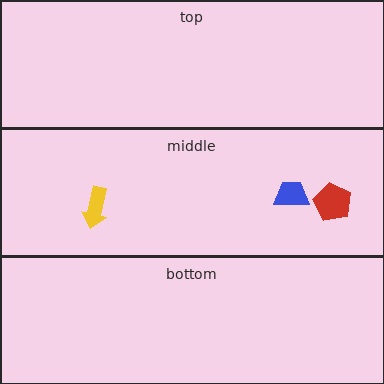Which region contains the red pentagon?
The middle region.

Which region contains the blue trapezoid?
The middle region.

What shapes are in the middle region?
The blue trapezoid, the yellow arrow, the red pentagon.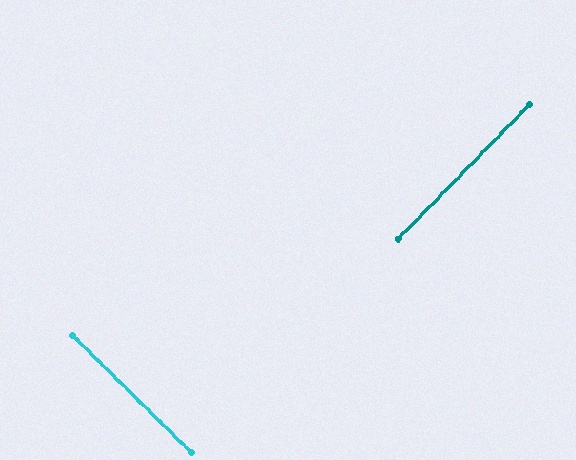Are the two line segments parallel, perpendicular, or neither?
Perpendicular — they meet at approximately 90°.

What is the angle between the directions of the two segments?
Approximately 90 degrees.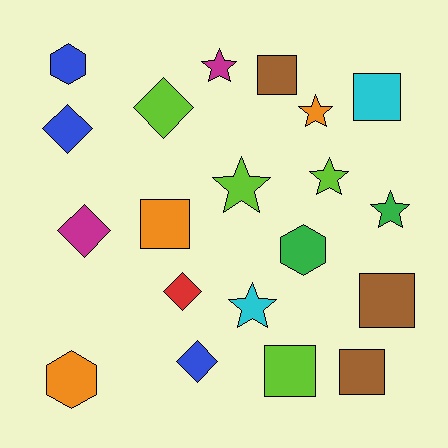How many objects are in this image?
There are 20 objects.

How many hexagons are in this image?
There are 3 hexagons.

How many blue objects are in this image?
There are 3 blue objects.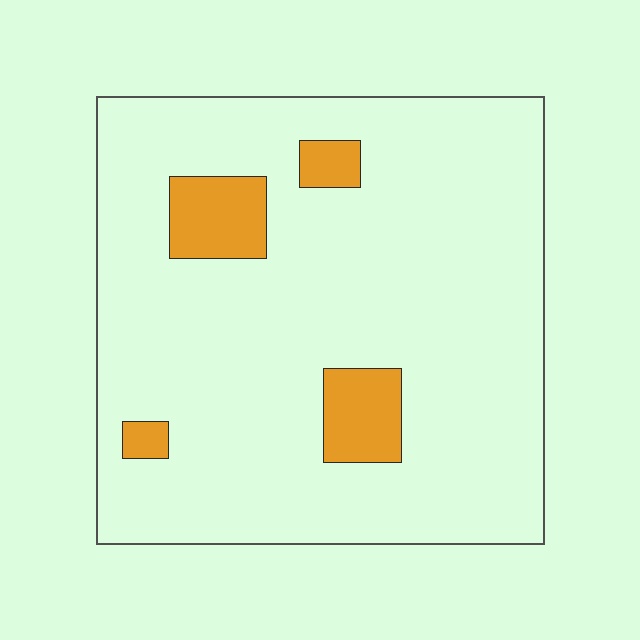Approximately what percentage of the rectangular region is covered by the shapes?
Approximately 10%.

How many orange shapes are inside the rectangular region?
4.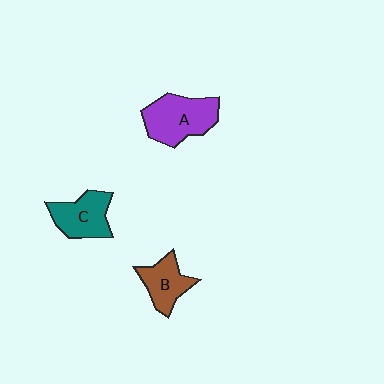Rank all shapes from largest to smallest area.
From largest to smallest: A (purple), C (teal), B (brown).